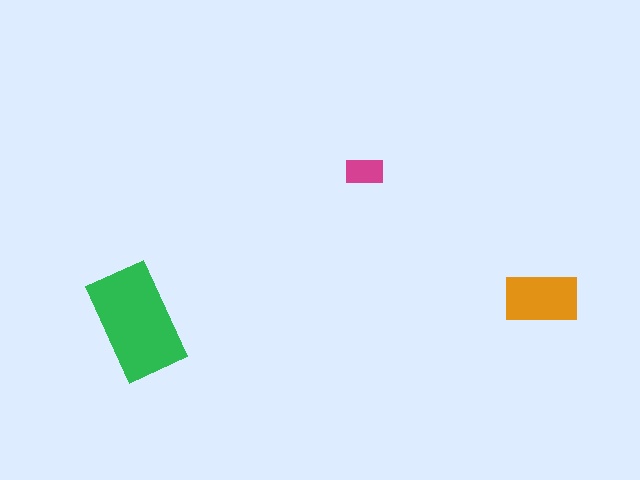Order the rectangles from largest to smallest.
the green one, the orange one, the magenta one.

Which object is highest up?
The magenta rectangle is topmost.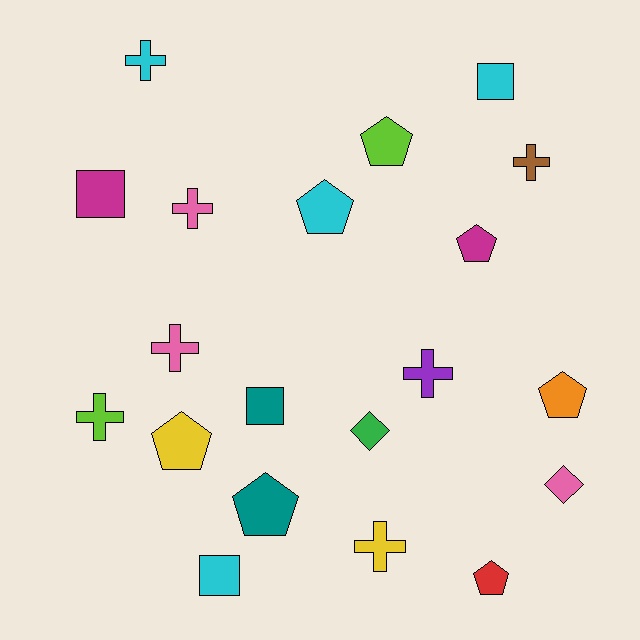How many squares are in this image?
There are 4 squares.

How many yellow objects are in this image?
There are 2 yellow objects.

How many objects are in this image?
There are 20 objects.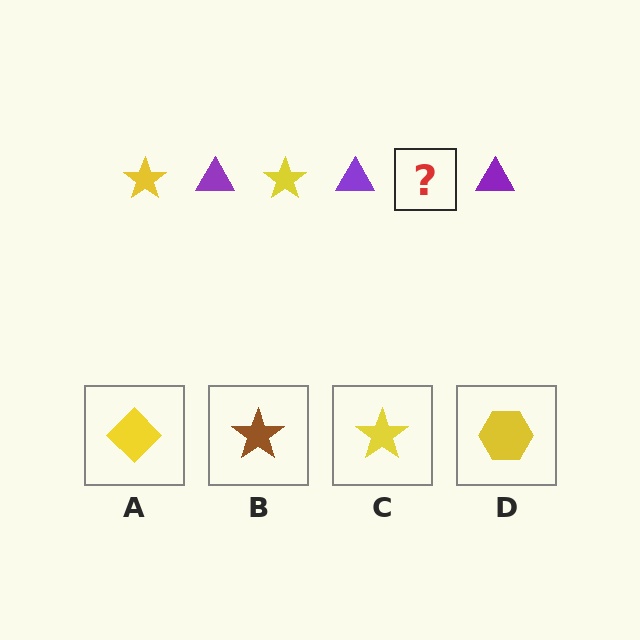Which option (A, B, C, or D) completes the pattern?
C.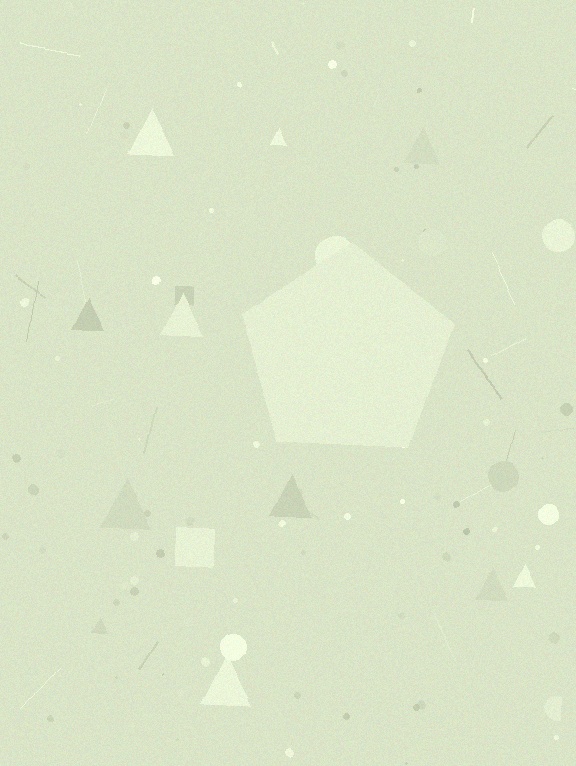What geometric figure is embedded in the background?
A pentagon is embedded in the background.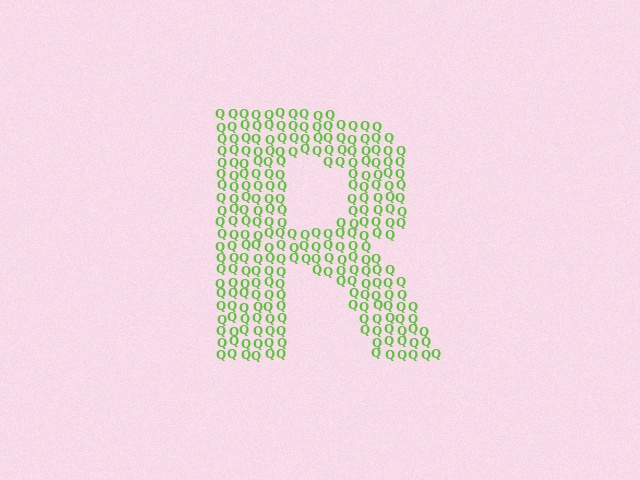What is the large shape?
The large shape is the letter R.